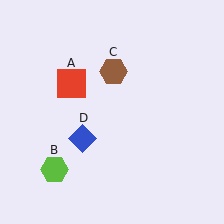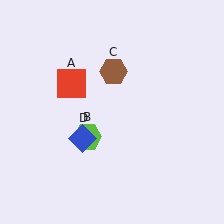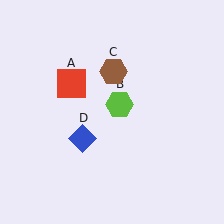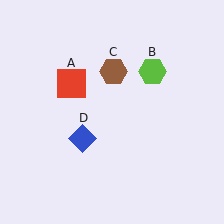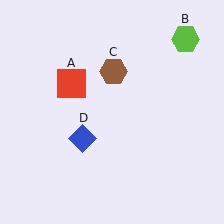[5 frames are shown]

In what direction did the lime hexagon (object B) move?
The lime hexagon (object B) moved up and to the right.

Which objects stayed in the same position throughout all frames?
Red square (object A) and brown hexagon (object C) and blue diamond (object D) remained stationary.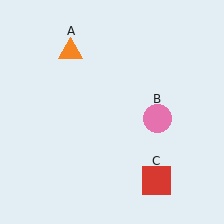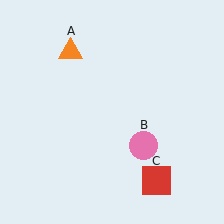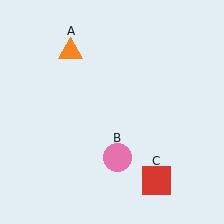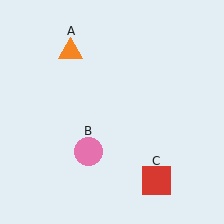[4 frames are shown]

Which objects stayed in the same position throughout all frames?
Orange triangle (object A) and red square (object C) remained stationary.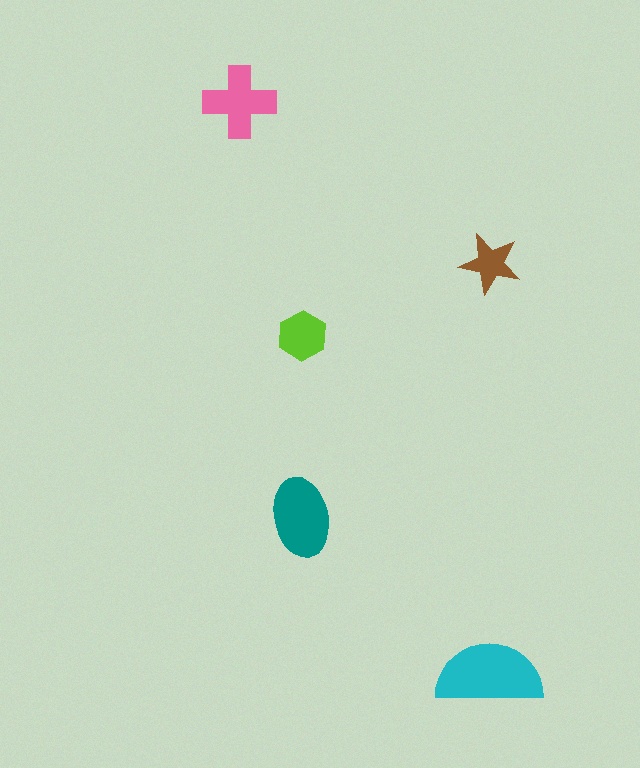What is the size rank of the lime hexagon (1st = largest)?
4th.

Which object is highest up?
The pink cross is topmost.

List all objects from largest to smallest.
The cyan semicircle, the teal ellipse, the pink cross, the lime hexagon, the brown star.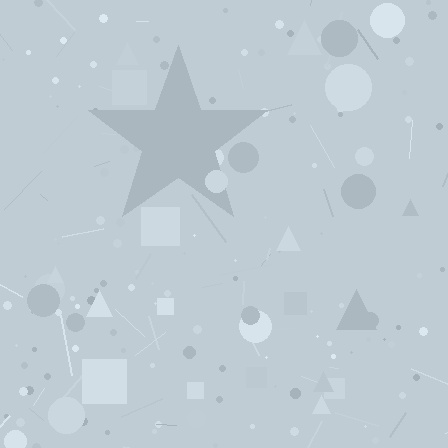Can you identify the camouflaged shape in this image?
The camouflaged shape is a star.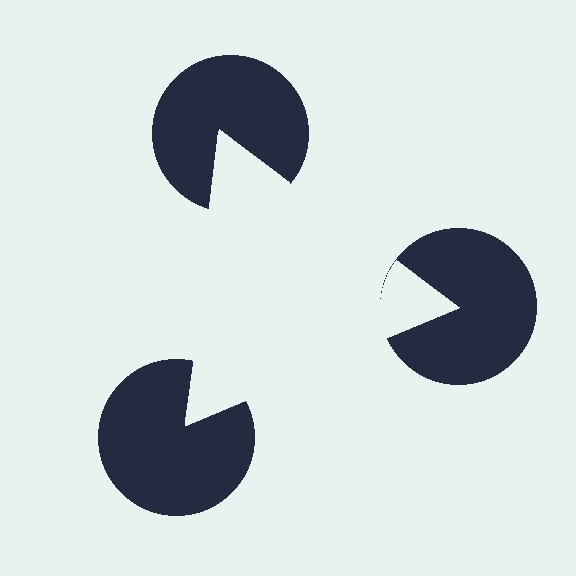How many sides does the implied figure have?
3 sides.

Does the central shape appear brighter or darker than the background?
It typically appears slightly brighter than the background, even though no actual brightness change is drawn.